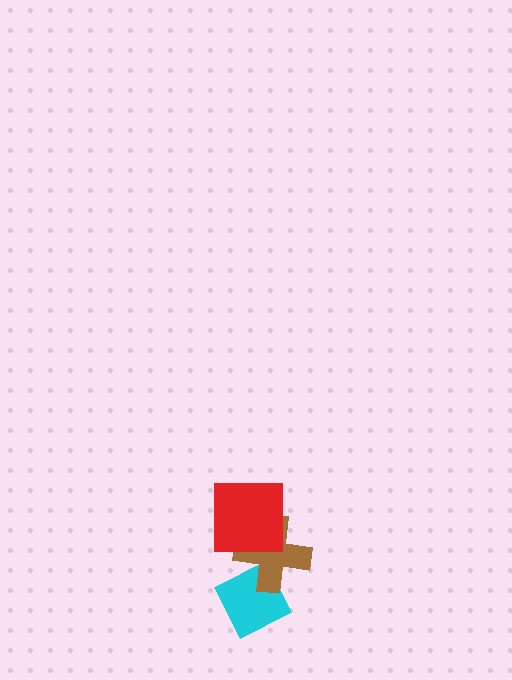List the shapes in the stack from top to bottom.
From top to bottom: the red square, the brown cross, the cyan diamond.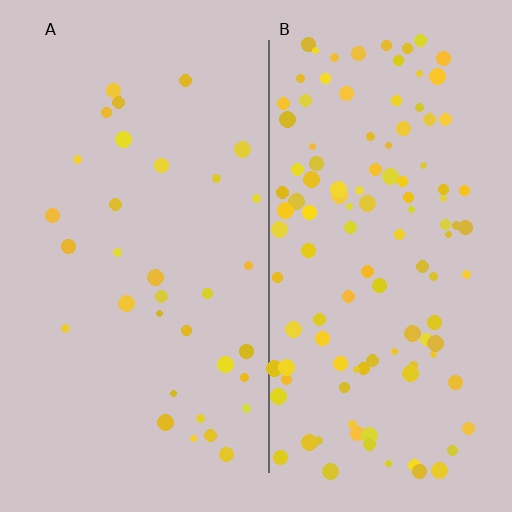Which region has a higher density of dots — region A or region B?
B (the right).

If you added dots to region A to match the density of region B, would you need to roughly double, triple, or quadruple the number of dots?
Approximately triple.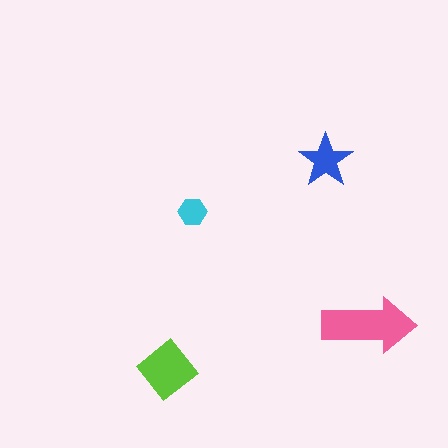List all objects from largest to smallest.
The pink arrow, the lime diamond, the blue star, the cyan hexagon.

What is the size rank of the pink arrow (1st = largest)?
1st.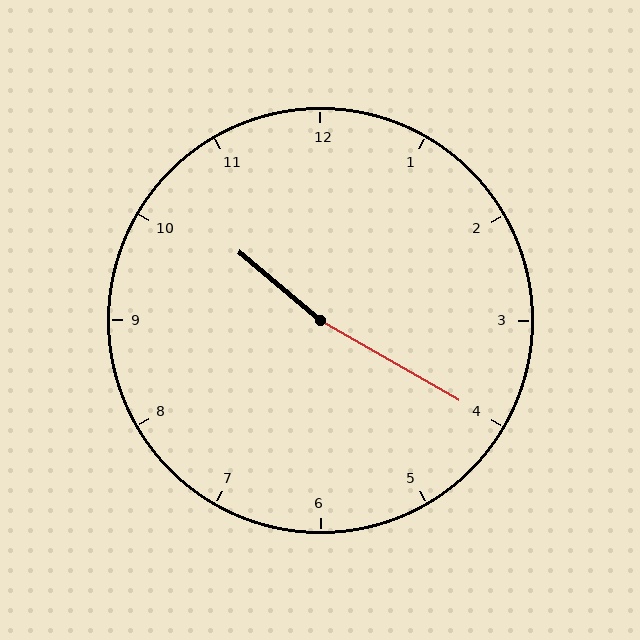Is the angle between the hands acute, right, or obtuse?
It is obtuse.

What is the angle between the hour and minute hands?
Approximately 170 degrees.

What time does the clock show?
10:20.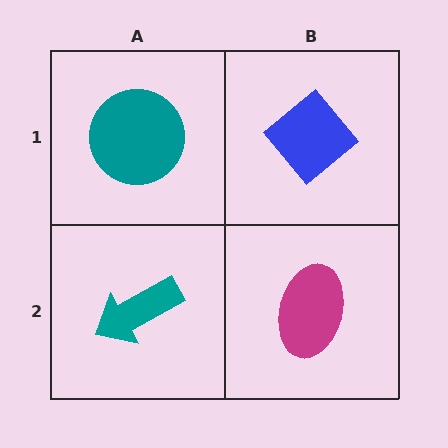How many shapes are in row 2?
2 shapes.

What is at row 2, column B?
A magenta ellipse.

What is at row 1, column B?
A blue diamond.